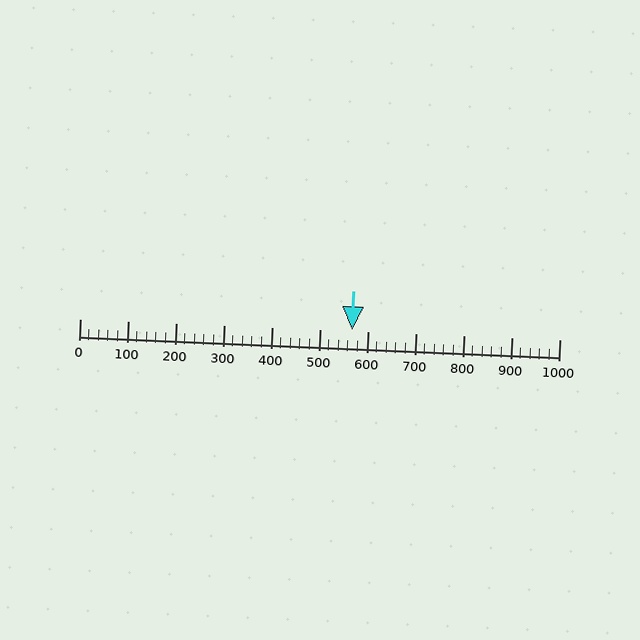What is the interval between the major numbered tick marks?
The major tick marks are spaced 100 units apart.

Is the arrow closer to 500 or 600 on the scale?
The arrow is closer to 600.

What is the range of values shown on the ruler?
The ruler shows values from 0 to 1000.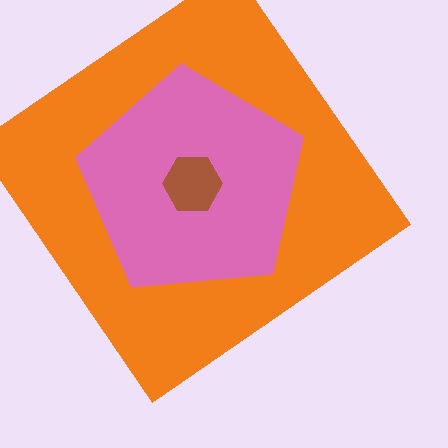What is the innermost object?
The brown hexagon.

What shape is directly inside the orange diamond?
The pink pentagon.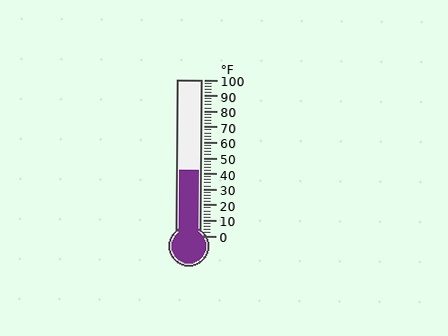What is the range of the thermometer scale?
The thermometer scale ranges from 0°F to 100°F.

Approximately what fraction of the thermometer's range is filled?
The thermometer is filled to approximately 40% of its range.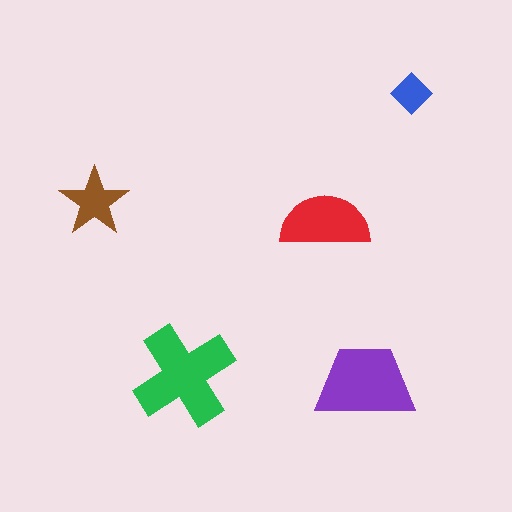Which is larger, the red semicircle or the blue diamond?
The red semicircle.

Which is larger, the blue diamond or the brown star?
The brown star.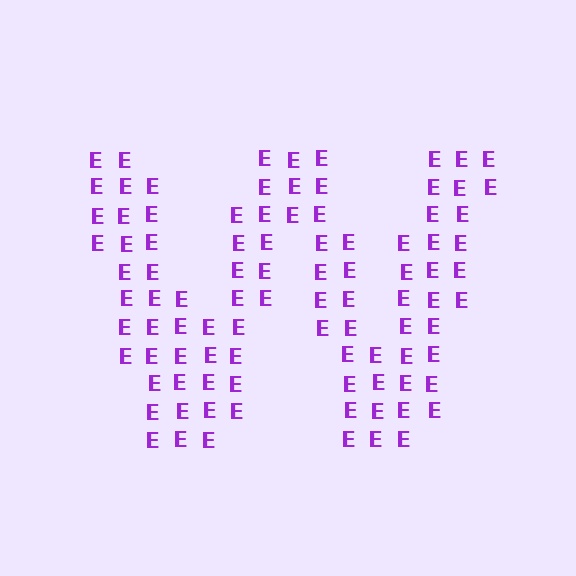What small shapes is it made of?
It is made of small letter E's.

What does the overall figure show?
The overall figure shows the letter W.